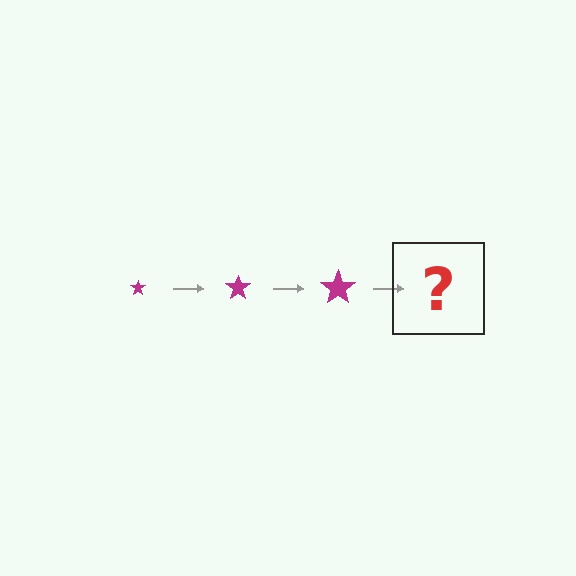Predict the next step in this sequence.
The next step is a magenta star, larger than the previous one.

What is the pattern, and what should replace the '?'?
The pattern is that the star gets progressively larger each step. The '?' should be a magenta star, larger than the previous one.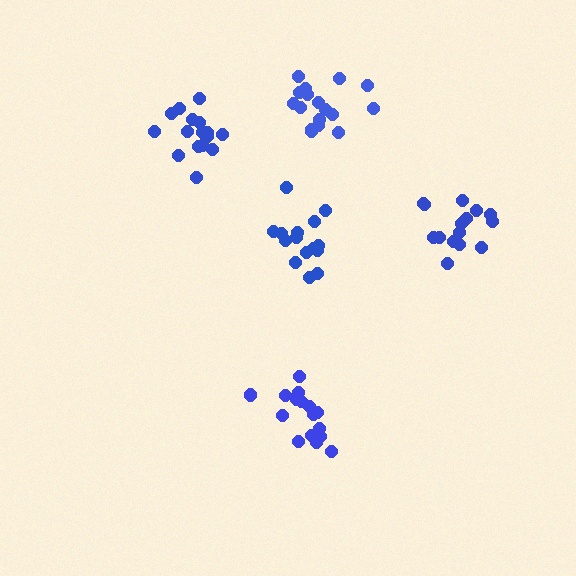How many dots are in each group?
Group 1: 16 dots, Group 2: 17 dots, Group 3: 15 dots, Group 4: 15 dots, Group 5: 16 dots (79 total).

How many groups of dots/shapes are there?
There are 5 groups.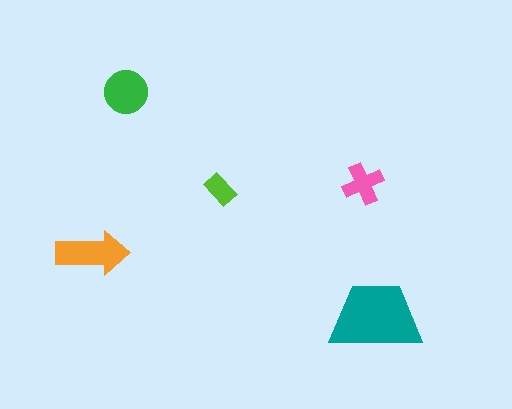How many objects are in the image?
There are 5 objects in the image.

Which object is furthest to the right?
The teal trapezoid is rightmost.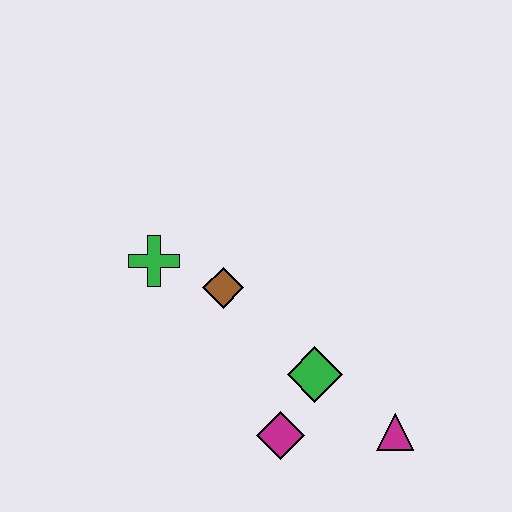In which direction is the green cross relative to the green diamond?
The green cross is to the left of the green diamond.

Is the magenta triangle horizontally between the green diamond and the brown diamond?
No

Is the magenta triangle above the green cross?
No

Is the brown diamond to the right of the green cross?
Yes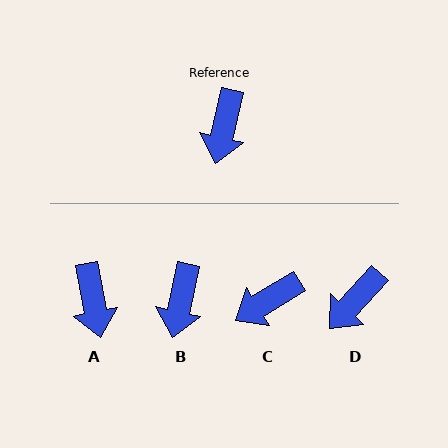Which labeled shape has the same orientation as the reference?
B.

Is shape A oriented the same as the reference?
No, it is off by about 24 degrees.